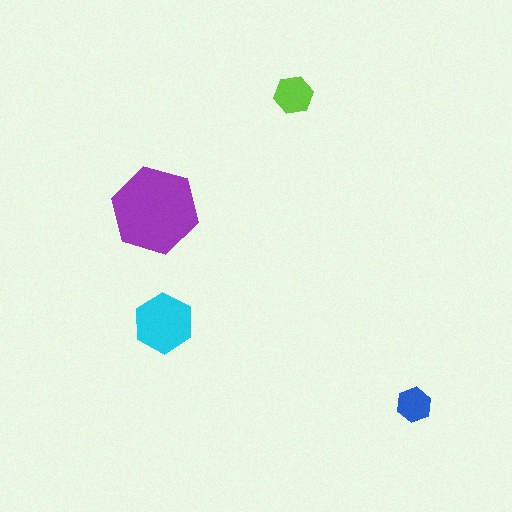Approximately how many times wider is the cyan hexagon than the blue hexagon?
About 1.5 times wider.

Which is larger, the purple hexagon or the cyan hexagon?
The purple one.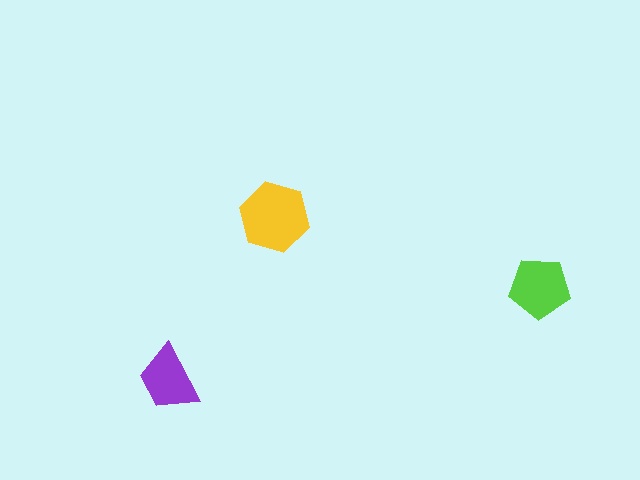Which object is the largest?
The yellow hexagon.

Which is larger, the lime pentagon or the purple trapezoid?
The lime pentagon.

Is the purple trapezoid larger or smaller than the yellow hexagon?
Smaller.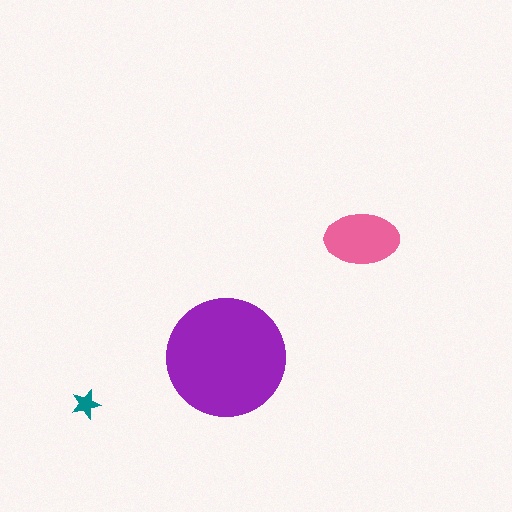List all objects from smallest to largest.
The teal star, the pink ellipse, the purple circle.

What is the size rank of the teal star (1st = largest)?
3rd.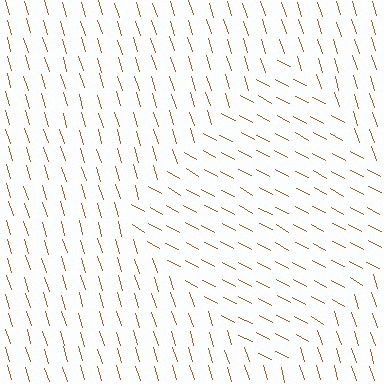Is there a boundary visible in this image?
Yes, there is a texture boundary formed by a change in line orientation.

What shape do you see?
I see a diamond.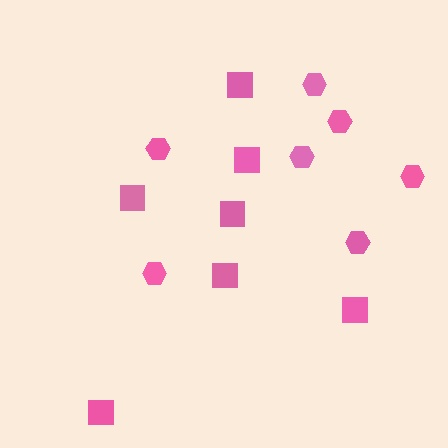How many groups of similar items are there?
There are 2 groups: one group of hexagons (7) and one group of squares (7).